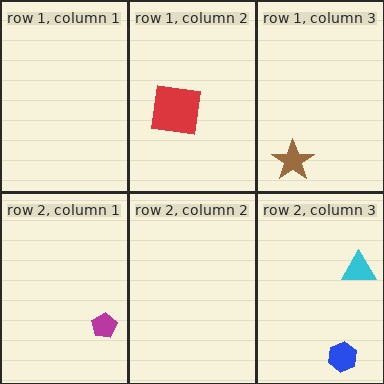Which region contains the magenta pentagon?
The row 2, column 1 region.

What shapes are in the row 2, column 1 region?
The magenta pentagon.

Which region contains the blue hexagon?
The row 2, column 3 region.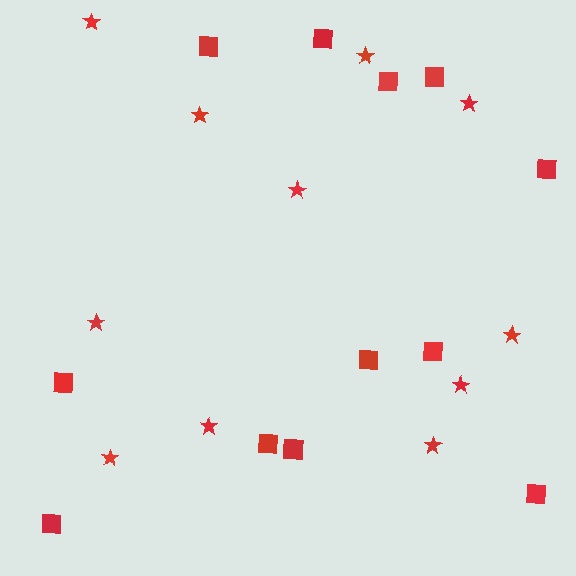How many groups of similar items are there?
There are 2 groups: one group of squares (12) and one group of stars (11).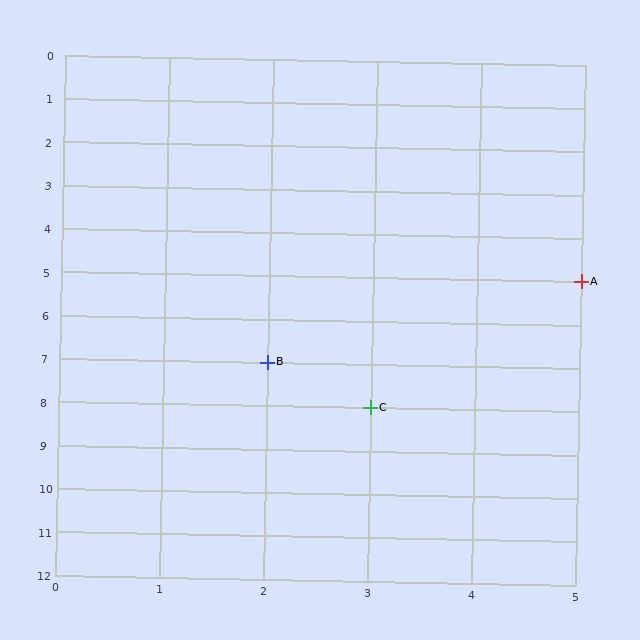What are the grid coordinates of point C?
Point C is at grid coordinates (3, 8).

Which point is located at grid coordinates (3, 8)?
Point C is at (3, 8).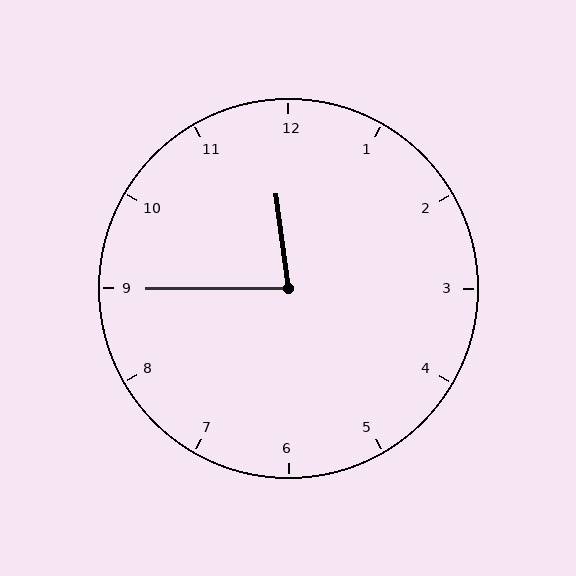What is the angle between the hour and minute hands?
Approximately 82 degrees.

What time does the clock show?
11:45.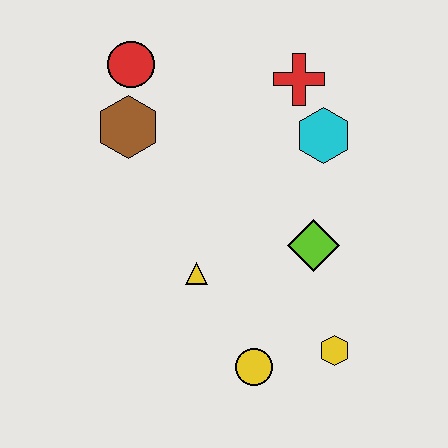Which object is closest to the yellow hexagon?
The yellow circle is closest to the yellow hexagon.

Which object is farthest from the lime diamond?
The red circle is farthest from the lime diamond.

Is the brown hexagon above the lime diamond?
Yes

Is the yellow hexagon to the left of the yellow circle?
No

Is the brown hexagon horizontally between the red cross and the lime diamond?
No